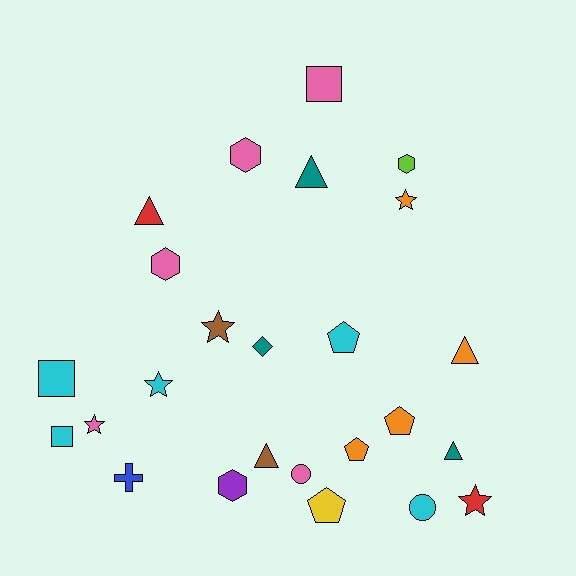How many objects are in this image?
There are 25 objects.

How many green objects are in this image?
There are no green objects.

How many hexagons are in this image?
There are 4 hexagons.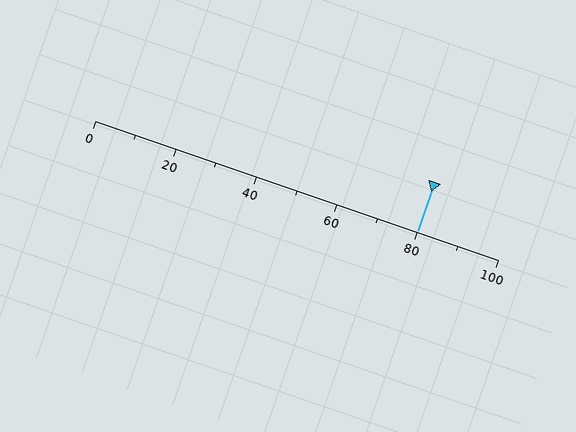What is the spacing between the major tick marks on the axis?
The major ticks are spaced 20 apart.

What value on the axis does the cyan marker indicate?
The marker indicates approximately 80.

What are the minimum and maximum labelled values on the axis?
The axis runs from 0 to 100.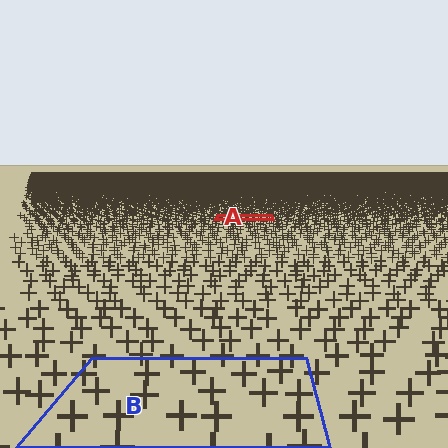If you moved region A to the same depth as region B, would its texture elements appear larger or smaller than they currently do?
They would appear larger. At a closer depth, the same texture elements are projected at a bigger on-screen size.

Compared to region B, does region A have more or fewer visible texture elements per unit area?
Region A has more texture elements per unit area — they are packed more densely because it is farther away.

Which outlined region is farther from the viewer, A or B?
Region A is farther from the viewer — the texture elements inside it appear smaller and more densely packed.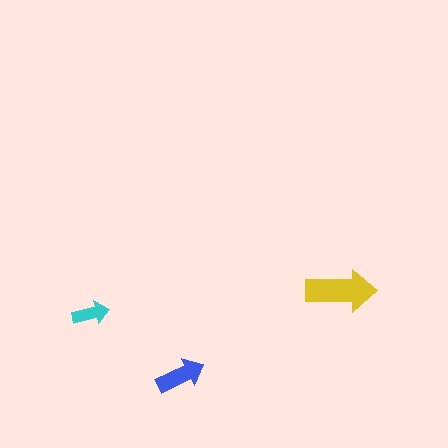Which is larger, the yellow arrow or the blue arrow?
The yellow one.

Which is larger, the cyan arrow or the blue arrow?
The blue one.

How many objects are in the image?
There are 3 objects in the image.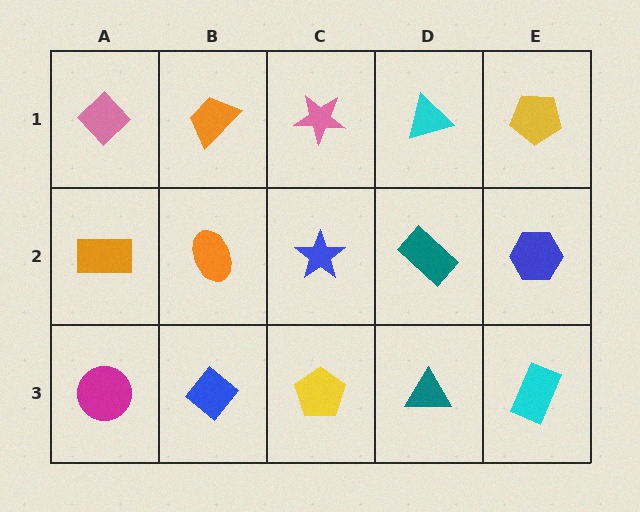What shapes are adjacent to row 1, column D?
A teal rectangle (row 2, column D), a pink star (row 1, column C), a yellow pentagon (row 1, column E).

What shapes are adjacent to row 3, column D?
A teal rectangle (row 2, column D), a yellow pentagon (row 3, column C), a cyan rectangle (row 3, column E).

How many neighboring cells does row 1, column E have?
2.